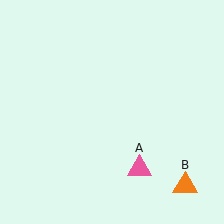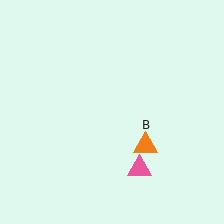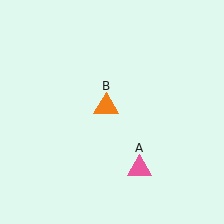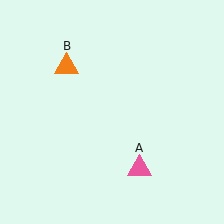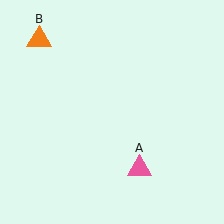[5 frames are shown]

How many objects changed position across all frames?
1 object changed position: orange triangle (object B).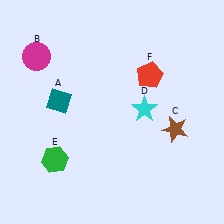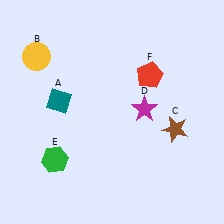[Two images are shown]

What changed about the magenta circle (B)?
In Image 1, B is magenta. In Image 2, it changed to yellow.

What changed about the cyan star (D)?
In Image 1, D is cyan. In Image 2, it changed to magenta.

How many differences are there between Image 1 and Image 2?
There are 2 differences between the two images.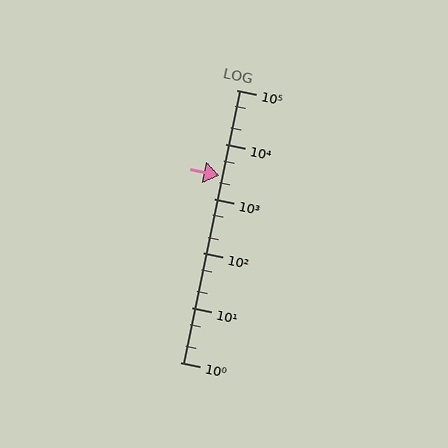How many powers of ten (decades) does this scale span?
The scale spans 5 decades, from 1 to 100000.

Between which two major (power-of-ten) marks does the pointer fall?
The pointer is between 1000 and 10000.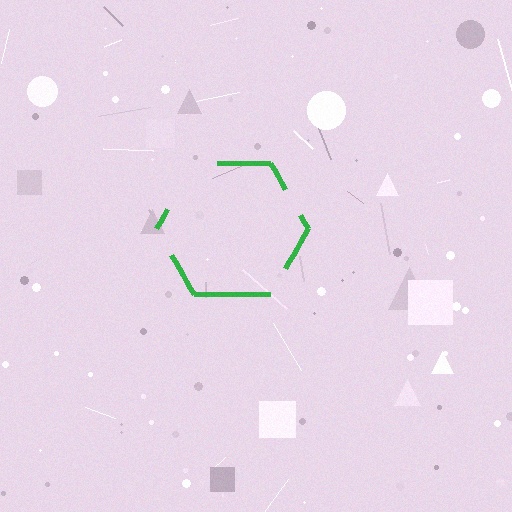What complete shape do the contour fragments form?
The contour fragments form a hexagon.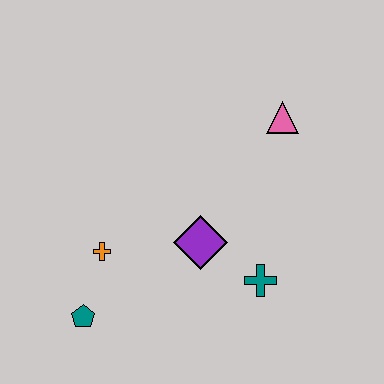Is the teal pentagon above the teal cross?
No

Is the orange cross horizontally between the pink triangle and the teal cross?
No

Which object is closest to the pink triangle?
The purple diamond is closest to the pink triangle.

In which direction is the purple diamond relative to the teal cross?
The purple diamond is to the left of the teal cross.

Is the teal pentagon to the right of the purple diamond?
No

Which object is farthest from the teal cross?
The teal pentagon is farthest from the teal cross.